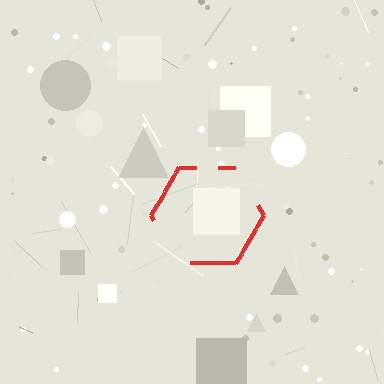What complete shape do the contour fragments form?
The contour fragments form a hexagon.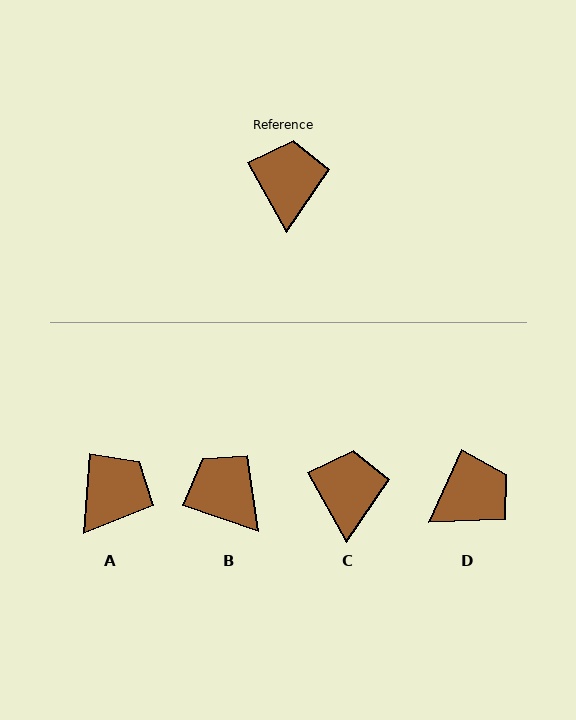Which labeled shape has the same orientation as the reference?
C.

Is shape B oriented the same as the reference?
No, it is off by about 42 degrees.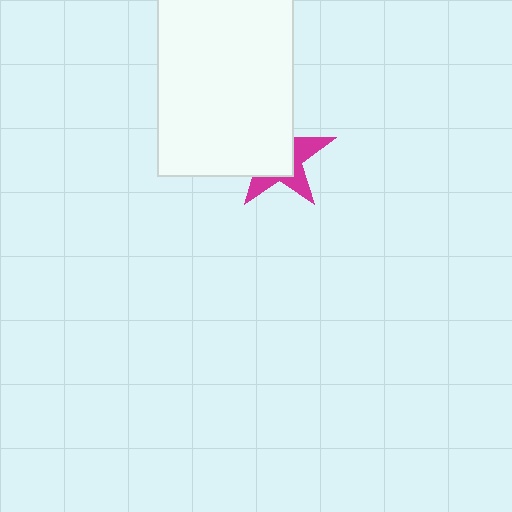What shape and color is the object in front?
The object in front is a white rectangle.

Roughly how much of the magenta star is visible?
A small part of it is visible (roughly 40%).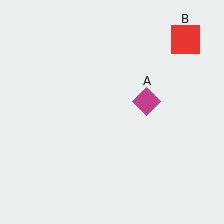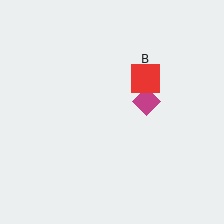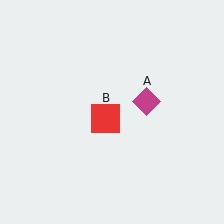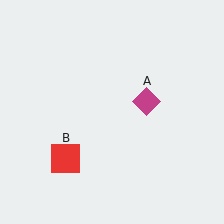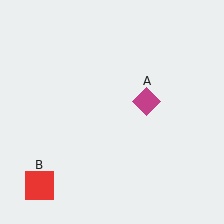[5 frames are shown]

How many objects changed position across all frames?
1 object changed position: red square (object B).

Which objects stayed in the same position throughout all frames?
Magenta diamond (object A) remained stationary.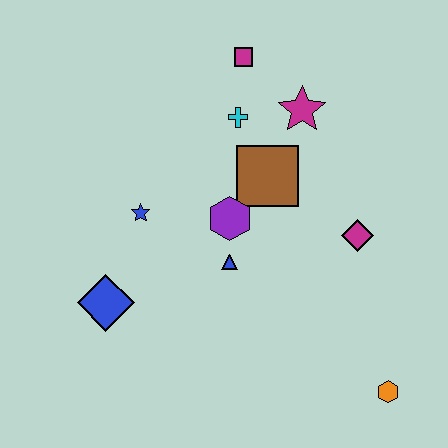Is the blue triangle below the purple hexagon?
Yes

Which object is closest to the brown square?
The purple hexagon is closest to the brown square.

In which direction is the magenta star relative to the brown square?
The magenta star is above the brown square.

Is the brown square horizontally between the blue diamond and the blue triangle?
No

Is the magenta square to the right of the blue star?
Yes